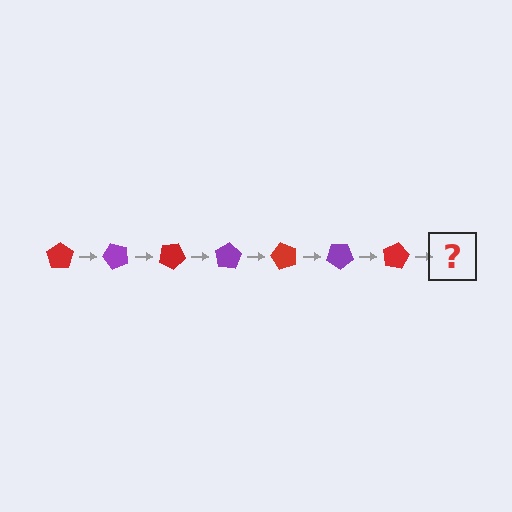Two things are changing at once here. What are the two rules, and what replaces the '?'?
The two rules are that it rotates 50 degrees each step and the color cycles through red and purple. The '?' should be a purple pentagon, rotated 350 degrees from the start.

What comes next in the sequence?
The next element should be a purple pentagon, rotated 350 degrees from the start.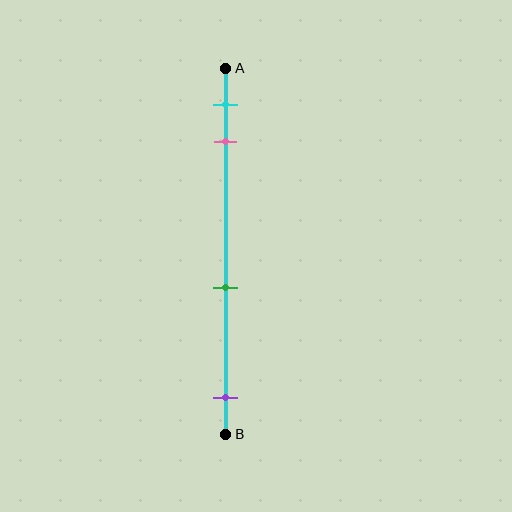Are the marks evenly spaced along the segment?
No, the marks are not evenly spaced.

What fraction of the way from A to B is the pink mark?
The pink mark is approximately 20% (0.2) of the way from A to B.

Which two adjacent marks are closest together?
The cyan and pink marks are the closest adjacent pair.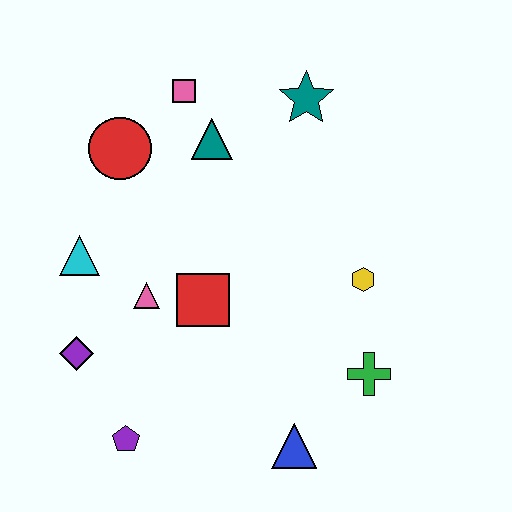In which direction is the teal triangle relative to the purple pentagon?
The teal triangle is above the purple pentagon.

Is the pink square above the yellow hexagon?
Yes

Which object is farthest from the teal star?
The purple pentagon is farthest from the teal star.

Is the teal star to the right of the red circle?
Yes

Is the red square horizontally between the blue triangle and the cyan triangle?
Yes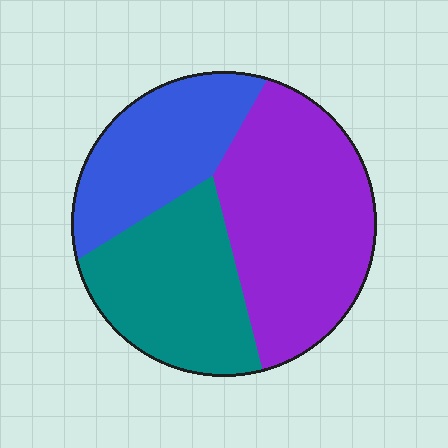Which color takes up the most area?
Purple, at roughly 45%.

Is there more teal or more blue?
Teal.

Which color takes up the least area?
Blue, at roughly 25%.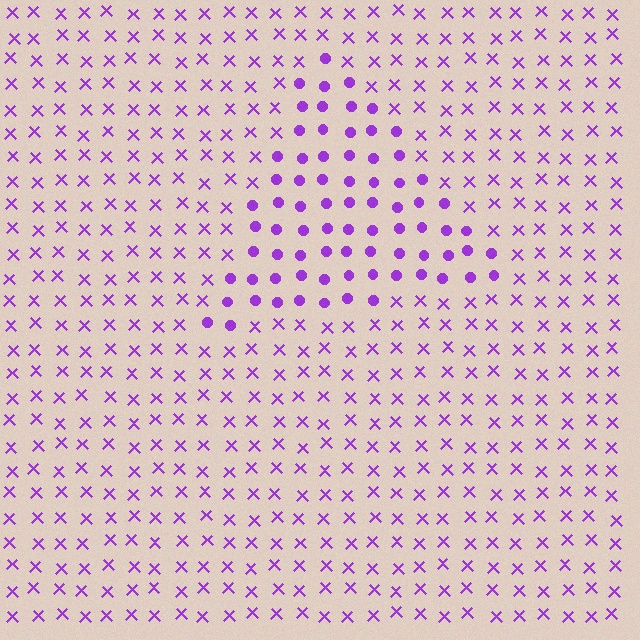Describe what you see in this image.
The image is filled with small purple elements arranged in a uniform grid. A triangle-shaped region contains circles, while the surrounding area contains X marks. The boundary is defined purely by the change in element shape.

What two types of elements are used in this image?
The image uses circles inside the triangle region and X marks outside it.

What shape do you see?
I see a triangle.